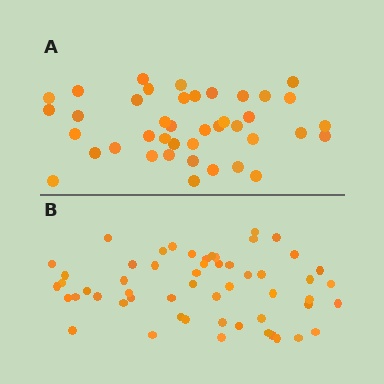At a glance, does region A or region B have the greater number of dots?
Region B (the bottom region) has more dots.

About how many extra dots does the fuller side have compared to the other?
Region B has approximately 15 more dots than region A.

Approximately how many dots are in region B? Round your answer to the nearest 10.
About 60 dots. (The exact count is 55, which rounds to 60.)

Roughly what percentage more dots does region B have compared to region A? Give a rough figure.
About 35% more.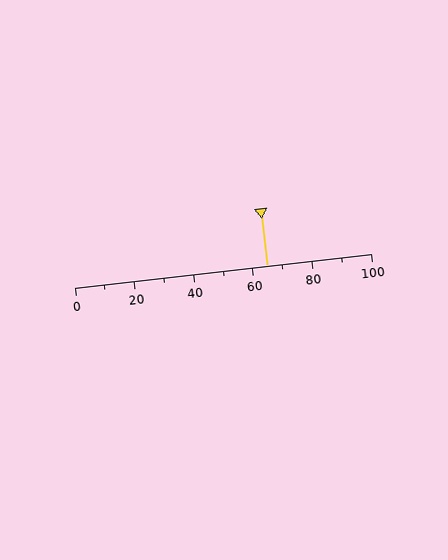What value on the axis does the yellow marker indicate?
The marker indicates approximately 65.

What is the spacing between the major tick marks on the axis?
The major ticks are spaced 20 apart.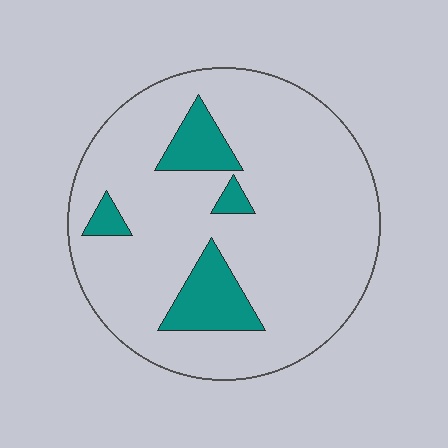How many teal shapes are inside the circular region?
4.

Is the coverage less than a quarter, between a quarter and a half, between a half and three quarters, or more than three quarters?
Less than a quarter.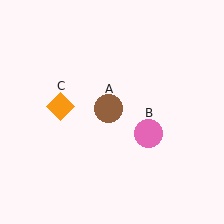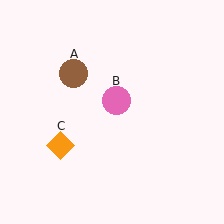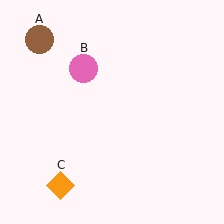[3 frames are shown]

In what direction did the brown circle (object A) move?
The brown circle (object A) moved up and to the left.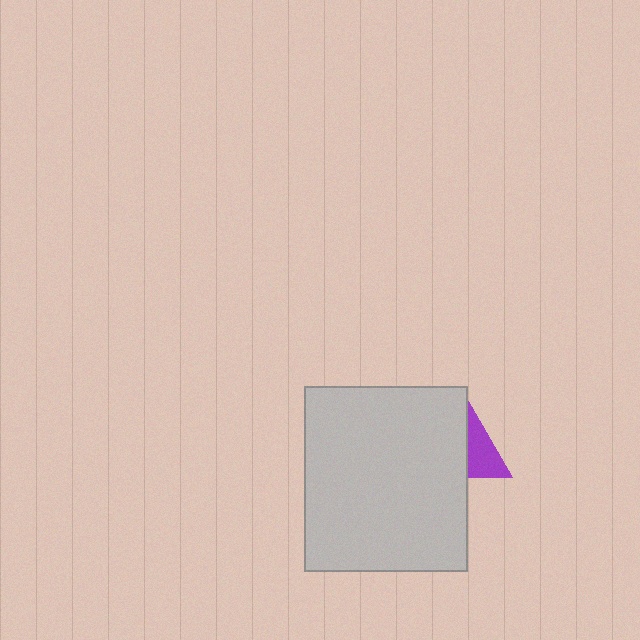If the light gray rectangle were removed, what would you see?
You would see the complete purple triangle.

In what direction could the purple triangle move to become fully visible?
The purple triangle could move right. That would shift it out from behind the light gray rectangle entirely.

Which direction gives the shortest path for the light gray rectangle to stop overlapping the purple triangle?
Moving left gives the shortest separation.